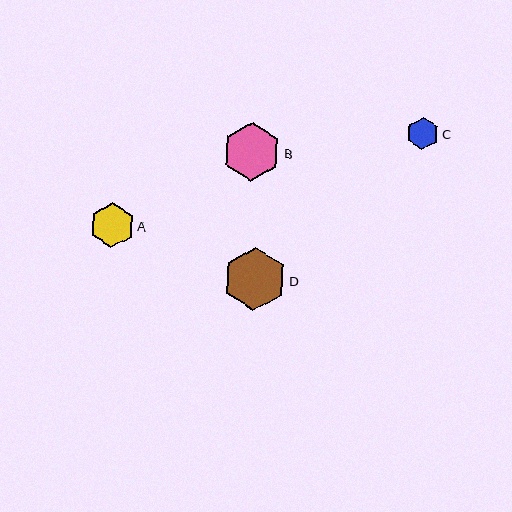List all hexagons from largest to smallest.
From largest to smallest: D, B, A, C.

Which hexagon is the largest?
Hexagon D is the largest with a size of approximately 63 pixels.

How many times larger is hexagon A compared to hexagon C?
Hexagon A is approximately 1.4 times the size of hexagon C.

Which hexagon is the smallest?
Hexagon C is the smallest with a size of approximately 33 pixels.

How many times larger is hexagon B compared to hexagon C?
Hexagon B is approximately 1.8 times the size of hexagon C.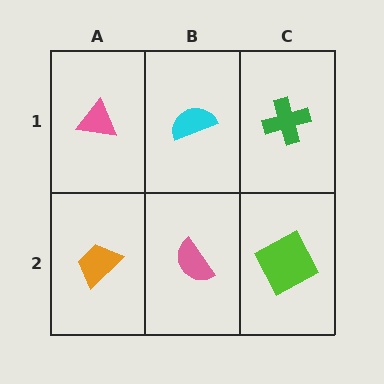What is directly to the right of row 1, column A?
A cyan semicircle.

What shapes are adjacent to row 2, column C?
A green cross (row 1, column C), a pink semicircle (row 2, column B).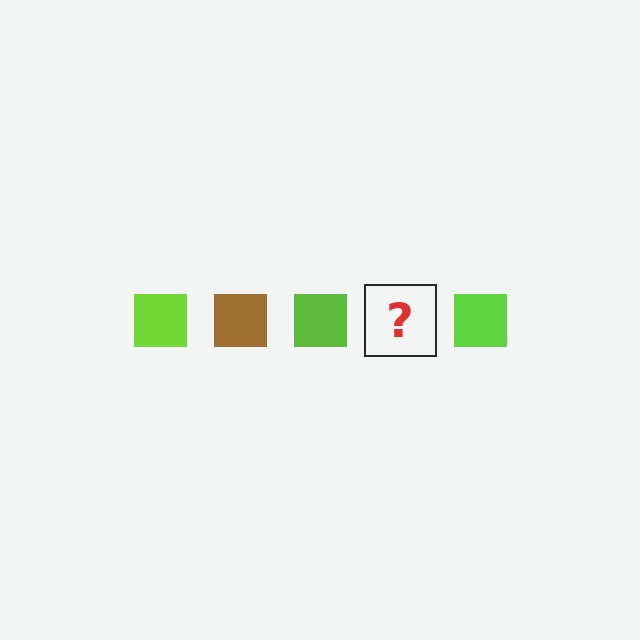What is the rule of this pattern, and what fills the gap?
The rule is that the pattern cycles through lime, brown squares. The gap should be filled with a brown square.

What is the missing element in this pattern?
The missing element is a brown square.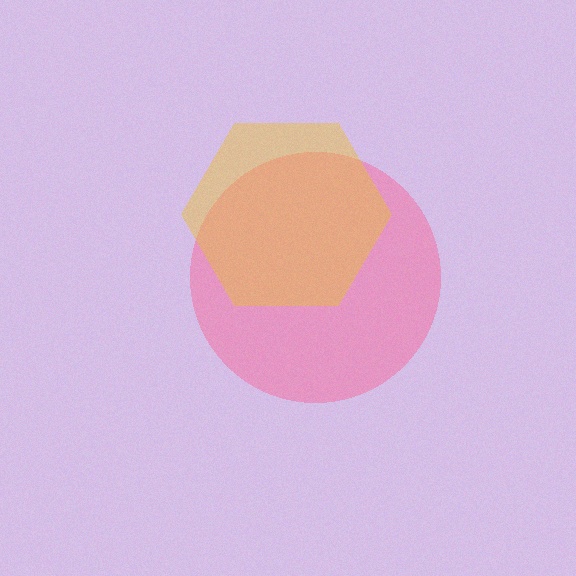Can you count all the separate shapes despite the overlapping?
Yes, there are 2 separate shapes.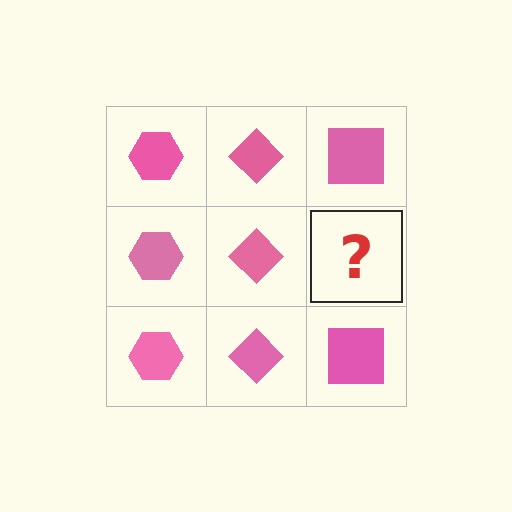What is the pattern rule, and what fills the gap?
The rule is that each column has a consistent shape. The gap should be filled with a pink square.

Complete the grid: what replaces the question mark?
The question mark should be replaced with a pink square.